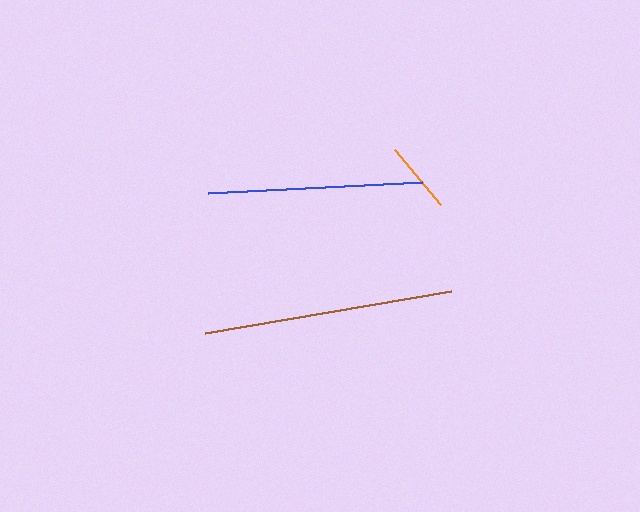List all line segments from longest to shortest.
From longest to shortest: brown, blue, orange.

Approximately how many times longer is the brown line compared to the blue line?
The brown line is approximately 1.2 times the length of the blue line.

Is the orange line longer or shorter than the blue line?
The blue line is longer than the orange line.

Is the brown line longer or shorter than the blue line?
The brown line is longer than the blue line.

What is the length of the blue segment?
The blue segment is approximately 214 pixels long.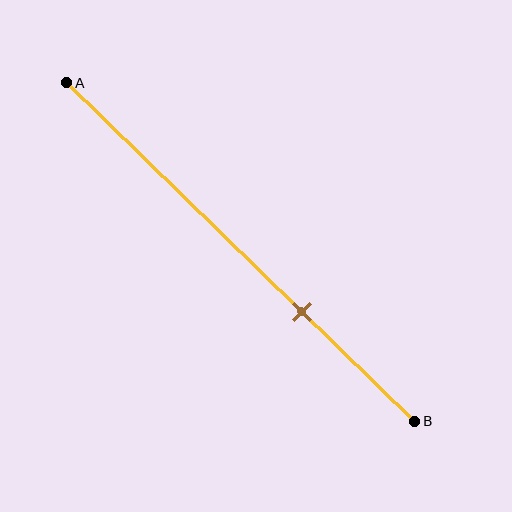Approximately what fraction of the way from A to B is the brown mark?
The brown mark is approximately 70% of the way from A to B.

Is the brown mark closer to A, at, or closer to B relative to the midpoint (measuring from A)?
The brown mark is closer to point B than the midpoint of segment AB.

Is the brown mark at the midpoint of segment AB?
No, the mark is at about 70% from A, not at the 50% midpoint.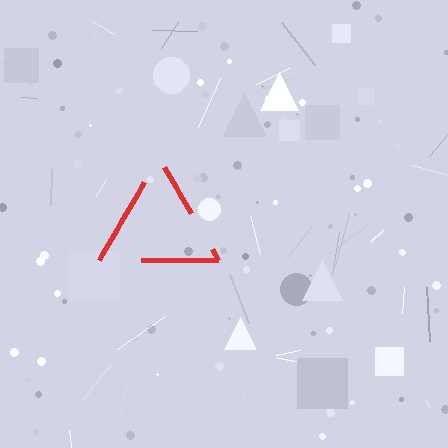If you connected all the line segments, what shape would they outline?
They would outline a triangle.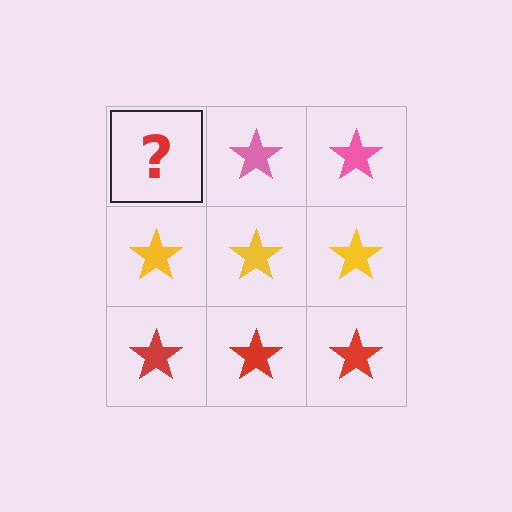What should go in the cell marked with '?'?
The missing cell should contain a pink star.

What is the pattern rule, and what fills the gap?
The rule is that each row has a consistent color. The gap should be filled with a pink star.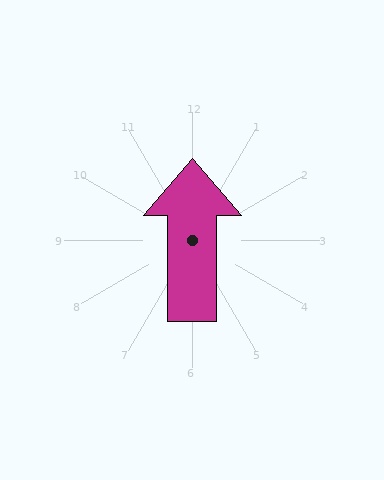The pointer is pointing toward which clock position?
Roughly 12 o'clock.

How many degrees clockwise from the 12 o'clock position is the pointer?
Approximately 0 degrees.